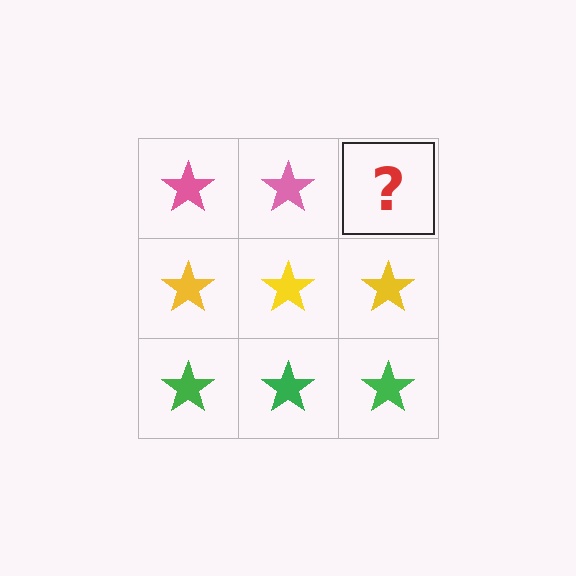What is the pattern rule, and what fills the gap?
The rule is that each row has a consistent color. The gap should be filled with a pink star.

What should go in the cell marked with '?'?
The missing cell should contain a pink star.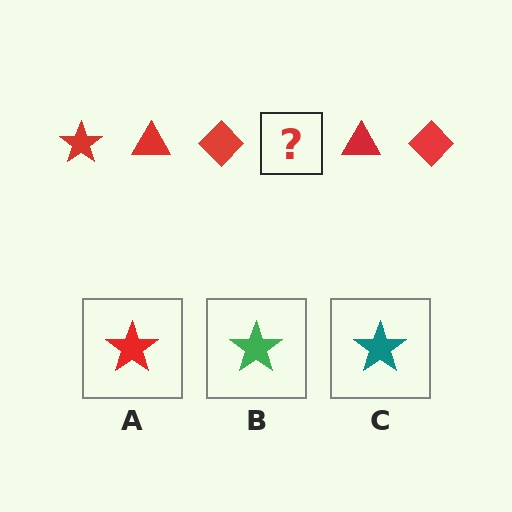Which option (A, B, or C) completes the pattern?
A.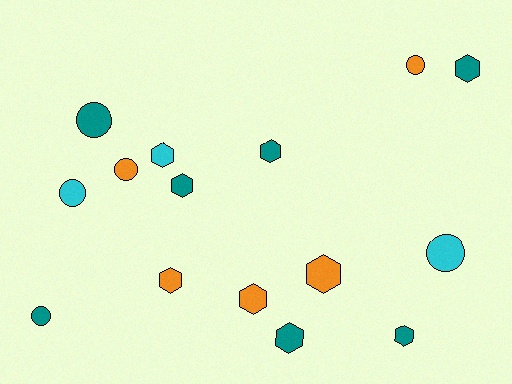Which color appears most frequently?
Teal, with 7 objects.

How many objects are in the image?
There are 15 objects.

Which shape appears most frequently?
Hexagon, with 9 objects.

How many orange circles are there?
There are 2 orange circles.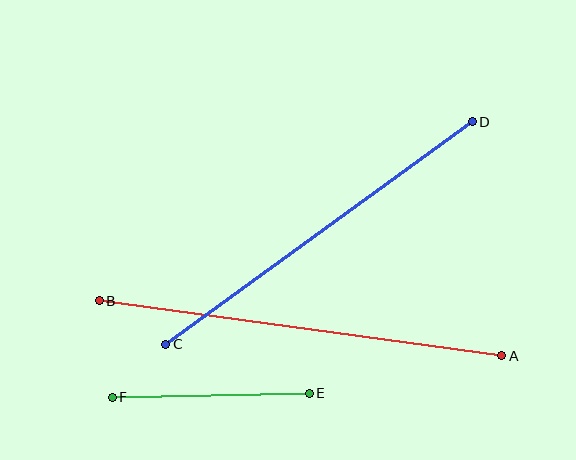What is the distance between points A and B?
The distance is approximately 406 pixels.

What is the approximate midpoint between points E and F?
The midpoint is at approximately (211, 395) pixels.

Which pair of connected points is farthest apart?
Points A and B are farthest apart.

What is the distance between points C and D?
The distance is approximately 379 pixels.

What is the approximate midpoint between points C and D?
The midpoint is at approximately (319, 233) pixels.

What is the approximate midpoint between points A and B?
The midpoint is at approximately (301, 328) pixels.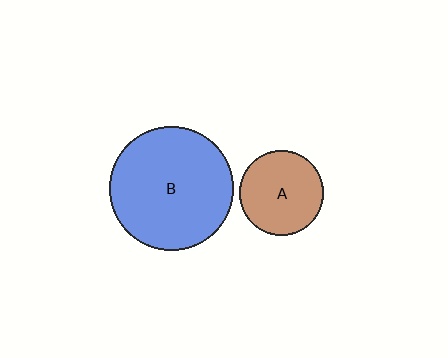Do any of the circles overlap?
No, none of the circles overlap.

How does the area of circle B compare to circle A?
Approximately 2.1 times.